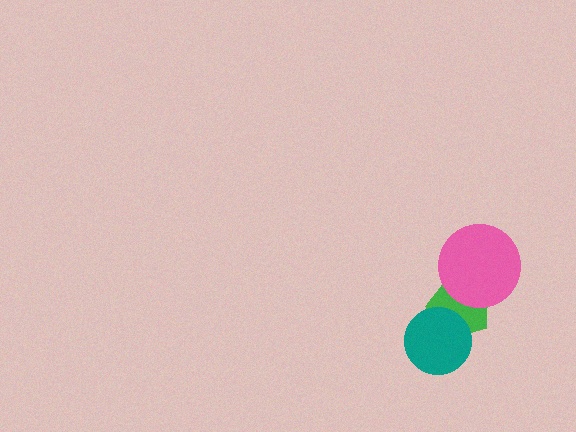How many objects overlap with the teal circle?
1 object overlaps with the teal circle.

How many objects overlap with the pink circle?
1 object overlaps with the pink circle.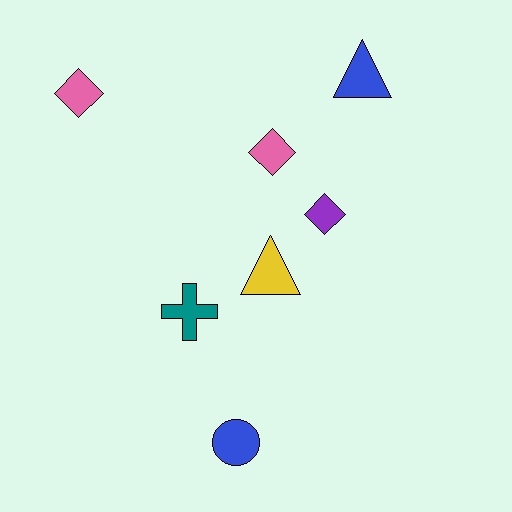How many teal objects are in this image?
There is 1 teal object.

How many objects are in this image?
There are 7 objects.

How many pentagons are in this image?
There are no pentagons.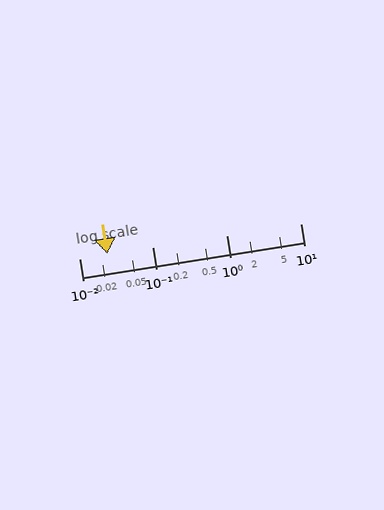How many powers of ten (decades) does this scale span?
The scale spans 3 decades, from 0.01 to 10.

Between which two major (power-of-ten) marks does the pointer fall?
The pointer is between 0.01 and 0.1.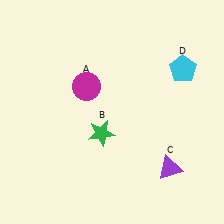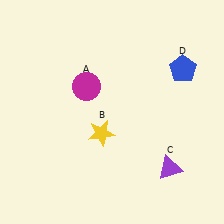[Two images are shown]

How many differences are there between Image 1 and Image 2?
There are 2 differences between the two images.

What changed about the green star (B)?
In Image 1, B is green. In Image 2, it changed to yellow.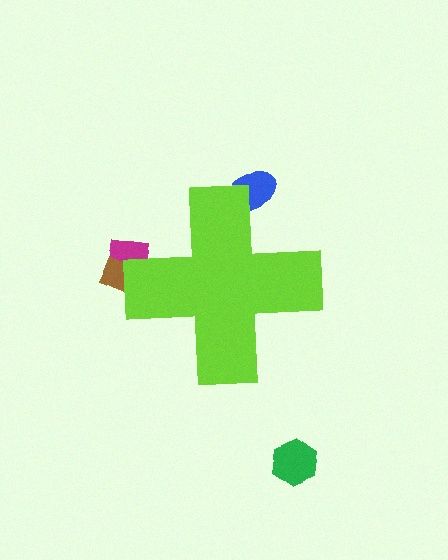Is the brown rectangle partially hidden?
Yes, the brown rectangle is partially hidden behind the lime cross.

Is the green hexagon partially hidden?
No, the green hexagon is fully visible.